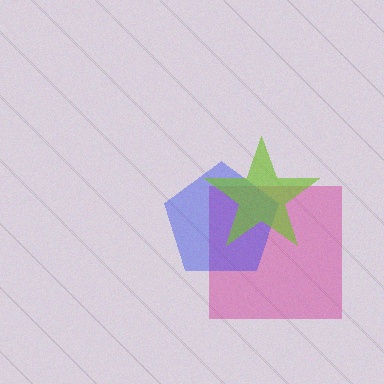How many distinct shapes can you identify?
There are 3 distinct shapes: a magenta square, a blue pentagon, a lime star.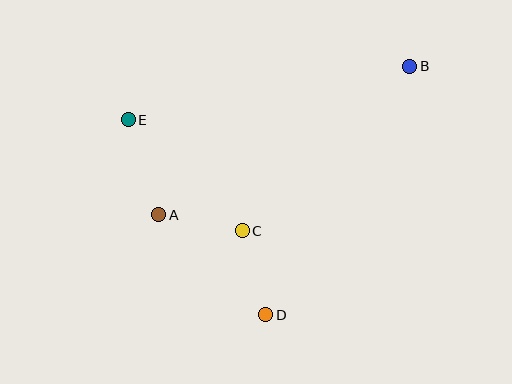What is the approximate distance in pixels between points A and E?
The distance between A and E is approximately 100 pixels.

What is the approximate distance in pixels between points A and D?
The distance between A and D is approximately 146 pixels.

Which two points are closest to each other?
Points A and C are closest to each other.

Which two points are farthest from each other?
Points A and B are farthest from each other.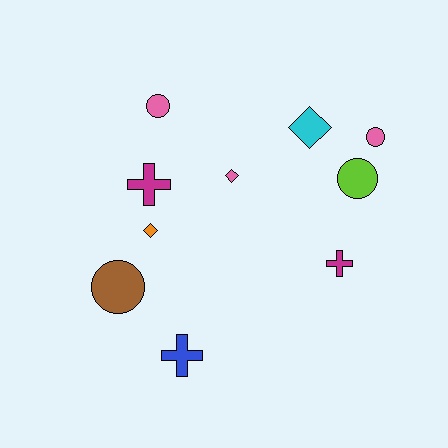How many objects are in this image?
There are 10 objects.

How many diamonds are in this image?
There are 3 diamonds.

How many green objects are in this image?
There are no green objects.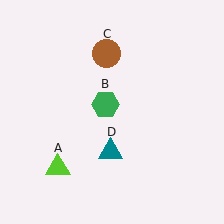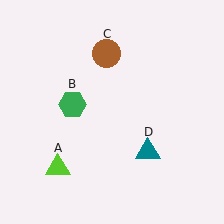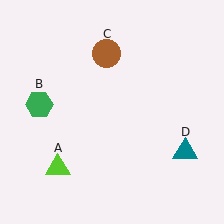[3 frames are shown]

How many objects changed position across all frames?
2 objects changed position: green hexagon (object B), teal triangle (object D).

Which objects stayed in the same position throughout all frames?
Lime triangle (object A) and brown circle (object C) remained stationary.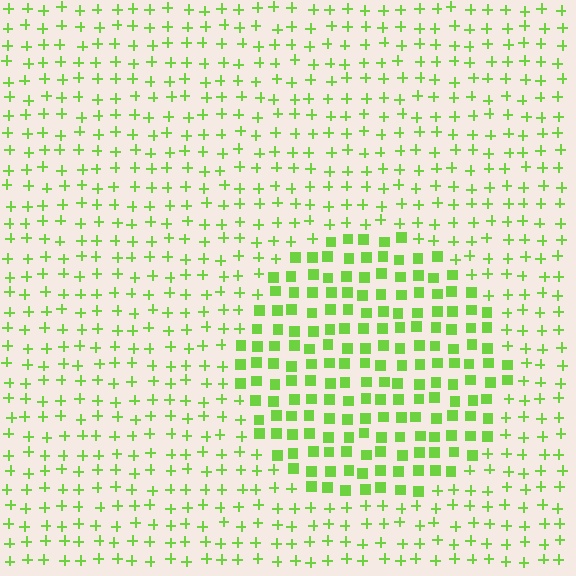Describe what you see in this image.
The image is filled with small lime elements arranged in a uniform grid. A circle-shaped region contains squares, while the surrounding area contains plus signs. The boundary is defined purely by the change in element shape.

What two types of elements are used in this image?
The image uses squares inside the circle region and plus signs outside it.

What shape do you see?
I see a circle.